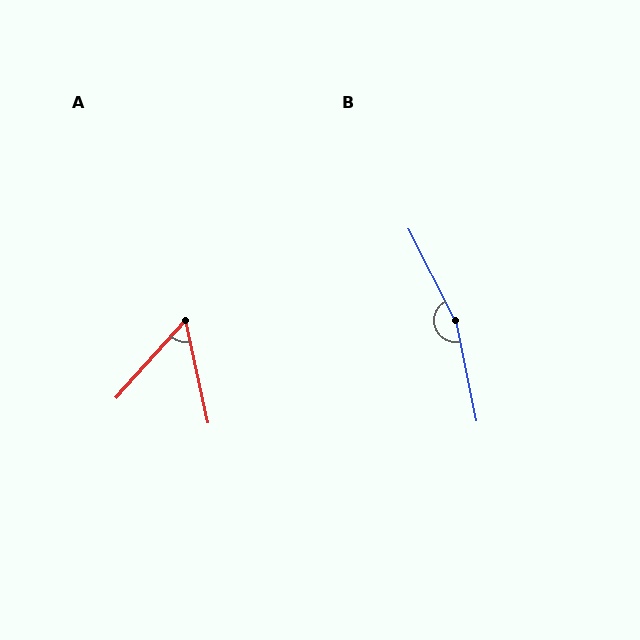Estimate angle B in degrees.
Approximately 164 degrees.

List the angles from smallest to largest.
A (54°), B (164°).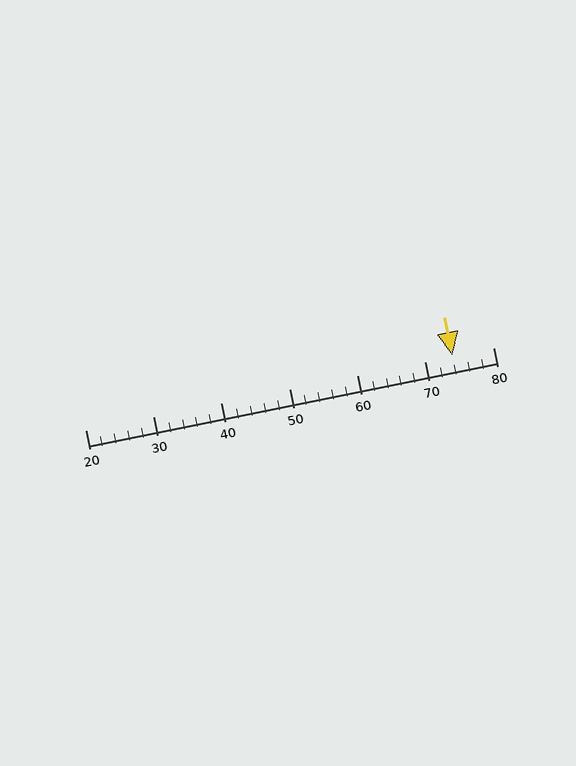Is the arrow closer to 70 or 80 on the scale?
The arrow is closer to 70.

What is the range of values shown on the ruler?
The ruler shows values from 20 to 80.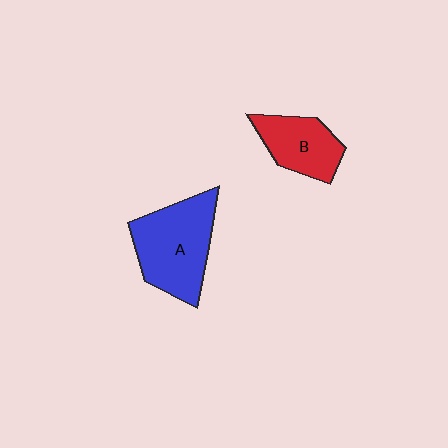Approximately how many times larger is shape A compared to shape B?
Approximately 1.6 times.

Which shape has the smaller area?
Shape B (red).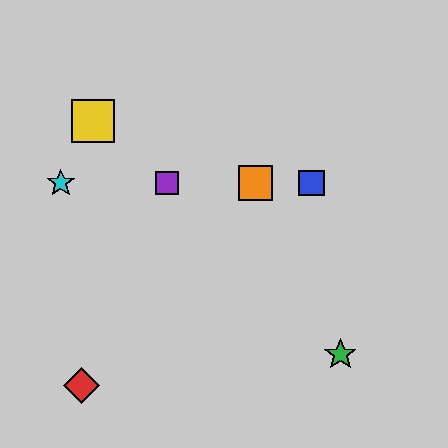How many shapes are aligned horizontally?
4 shapes (the blue square, the purple square, the orange square, the cyan star) are aligned horizontally.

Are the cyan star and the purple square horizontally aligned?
Yes, both are at y≈183.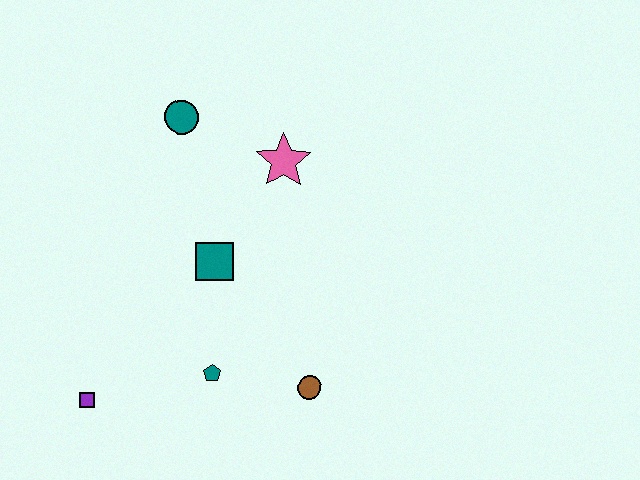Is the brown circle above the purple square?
Yes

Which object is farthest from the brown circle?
The teal circle is farthest from the brown circle.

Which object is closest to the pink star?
The teal circle is closest to the pink star.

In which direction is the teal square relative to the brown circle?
The teal square is above the brown circle.